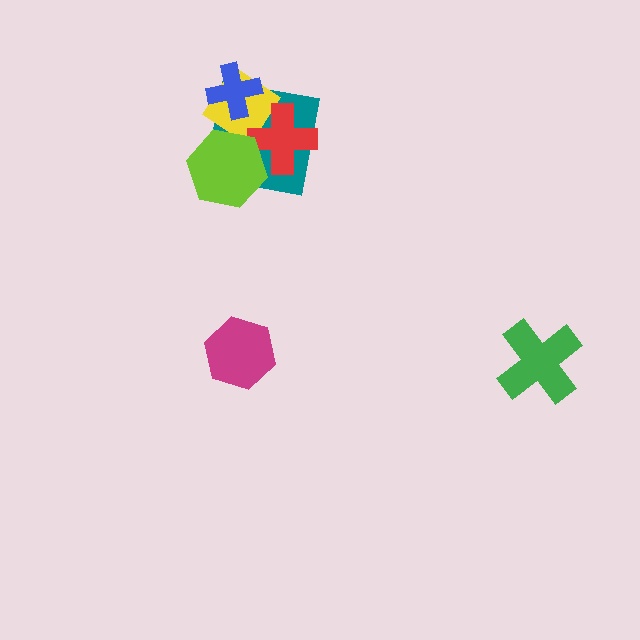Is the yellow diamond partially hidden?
Yes, it is partially covered by another shape.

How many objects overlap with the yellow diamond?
4 objects overlap with the yellow diamond.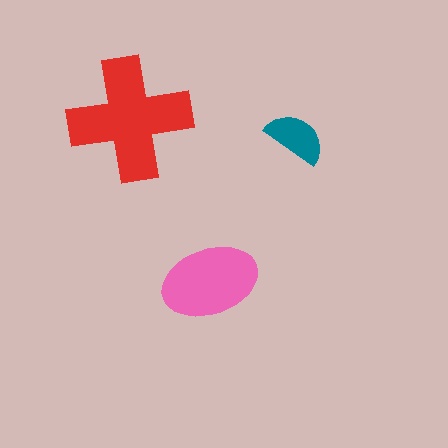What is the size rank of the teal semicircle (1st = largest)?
3rd.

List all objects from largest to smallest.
The red cross, the pink ellipse, the teal semicircle.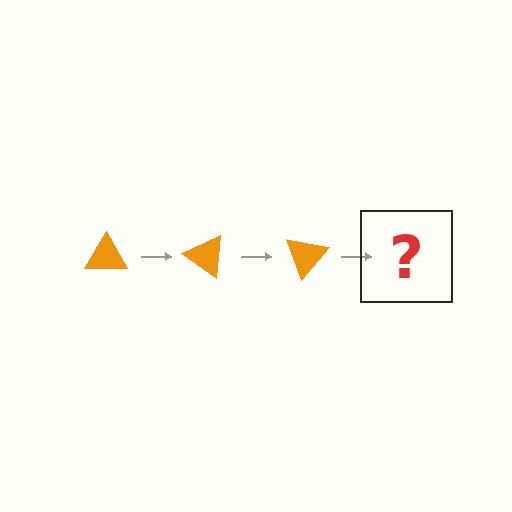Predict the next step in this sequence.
The next step is an orange triangle rotated 105 degrees.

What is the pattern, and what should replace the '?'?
The pattern is that the triangle rotates 35 degrees each step. The '?' should be an orange triangle rotated 105 degrees.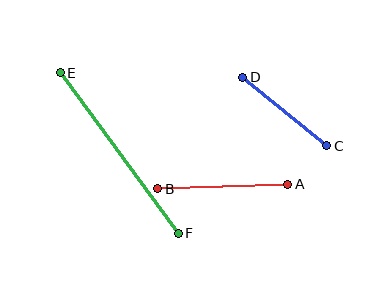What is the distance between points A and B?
The distance is approximately 130 pixels.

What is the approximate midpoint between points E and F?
The midpoint is at approximately (119, 153) pixels.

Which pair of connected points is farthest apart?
Points E and F are farthest apart.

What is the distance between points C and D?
The distance is approximately 108 pixels.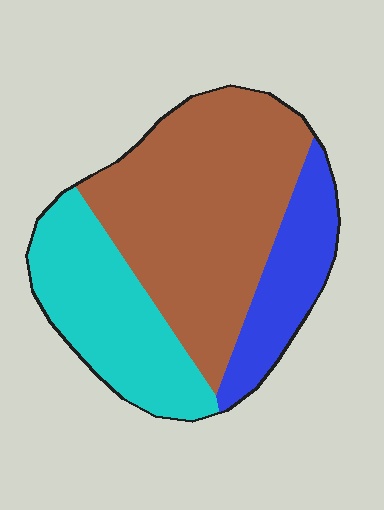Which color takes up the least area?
Blue, at roughly 20%.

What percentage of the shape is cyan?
Cyan covers roughly 30% of the shape.